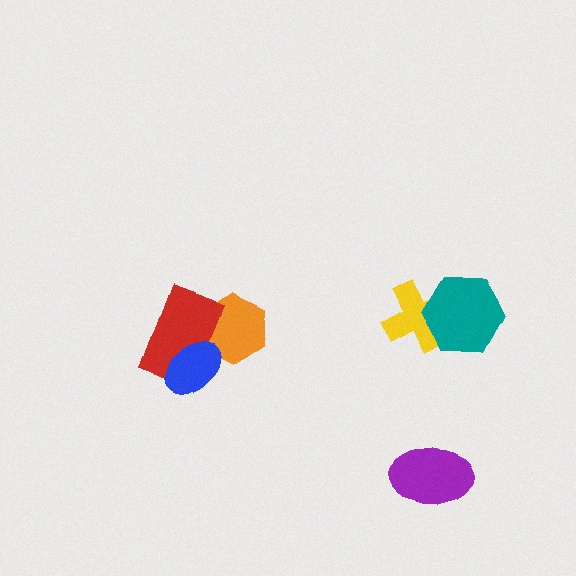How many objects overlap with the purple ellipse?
0 objects overlap with the purple ellipse.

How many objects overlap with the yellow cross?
1 object overlaps with the yellow cross.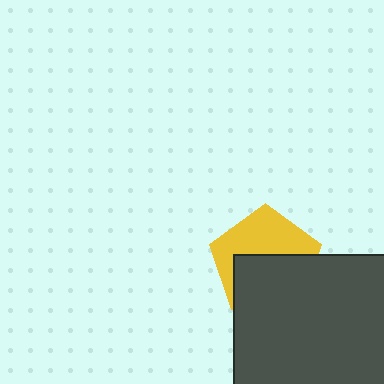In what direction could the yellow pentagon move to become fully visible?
The yellow pentagon could move up. That would shift it out from behind the dark gray rectangle entirely.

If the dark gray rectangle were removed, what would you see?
You would see the complete yellow pentagon.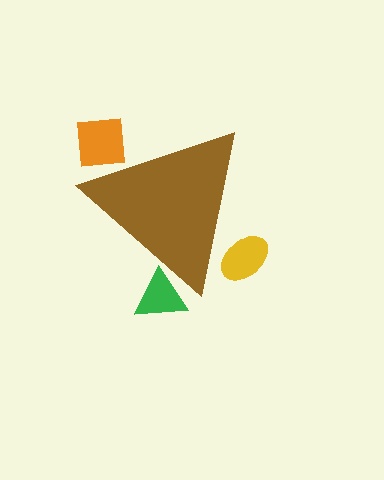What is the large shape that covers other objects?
A brown triangle.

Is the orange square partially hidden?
Yes, the orange square is partially hidden behind the brown triangle.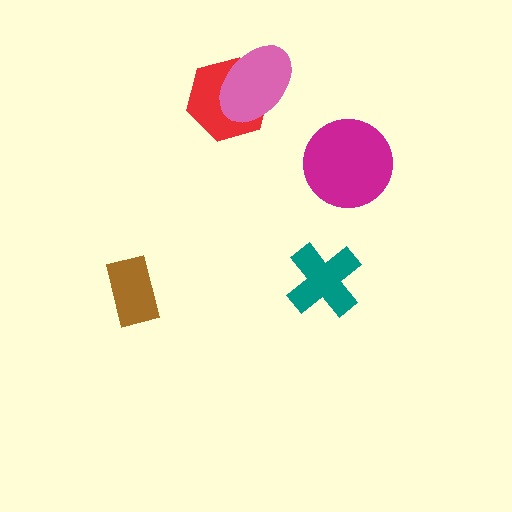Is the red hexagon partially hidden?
Yes, it is partially covered by another shape.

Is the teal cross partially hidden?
No, no other shape covers it.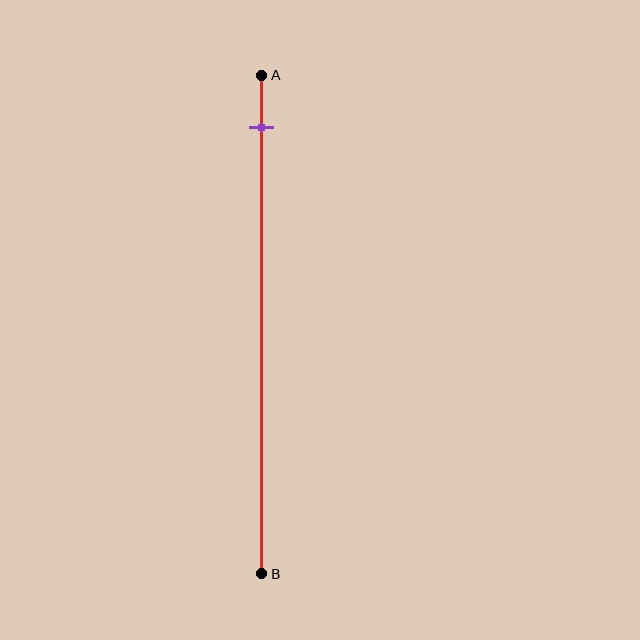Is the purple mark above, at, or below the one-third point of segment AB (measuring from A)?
The purple mark is above the one-third point of segment AB.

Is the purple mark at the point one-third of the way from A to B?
No, the mark is at about 10% from A, not at the 33% one-third point.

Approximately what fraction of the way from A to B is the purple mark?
The purple mark is approximately 10% of the way from A to B.